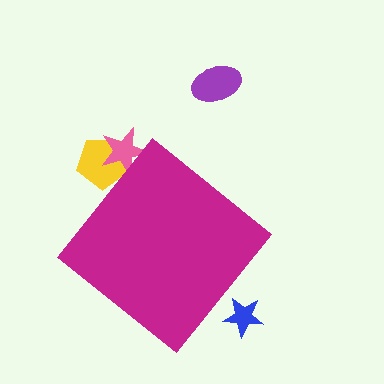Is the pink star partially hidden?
Yes, the pink star is partially hidden behind the magenta diamond.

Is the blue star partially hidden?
Yes, the blue star is partially hidden behind the magenta diamond.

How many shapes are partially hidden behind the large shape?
3 shapes are partially hidden.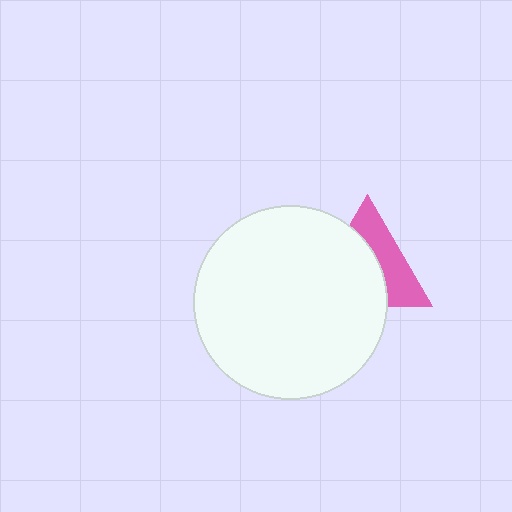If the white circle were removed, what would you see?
You would see the complete pink triangle.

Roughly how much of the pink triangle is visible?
A small part of it is visible (roughly 43%).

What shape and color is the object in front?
The object in front is a white circle.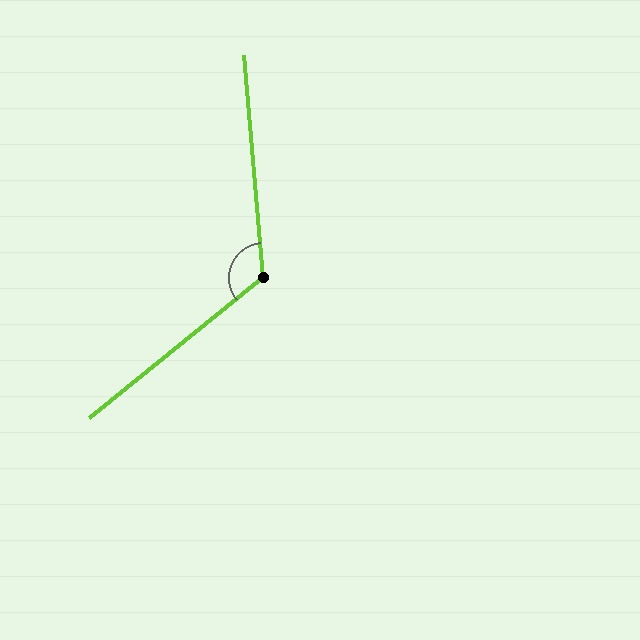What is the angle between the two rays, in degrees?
Approximately 124 degrees.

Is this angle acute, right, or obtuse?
It is obtuse.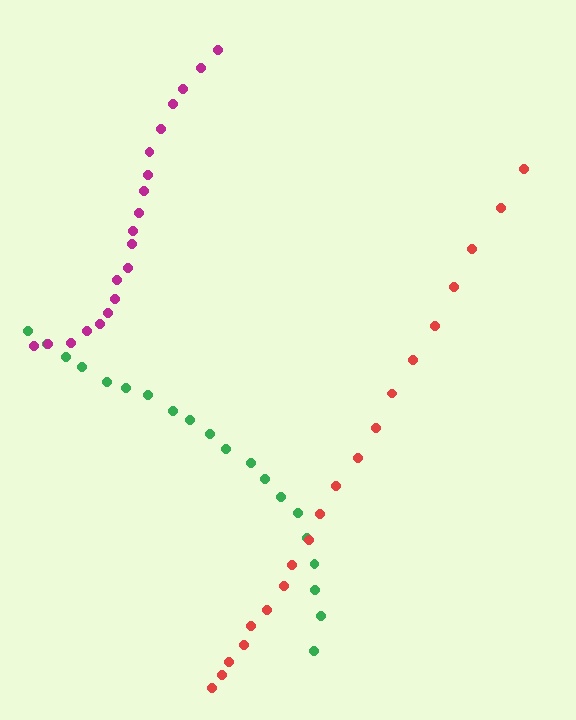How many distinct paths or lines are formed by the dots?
There are 3 distinct paths.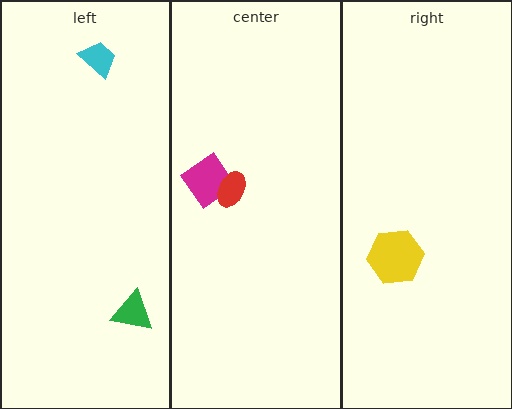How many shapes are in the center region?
2.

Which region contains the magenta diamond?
The center region.